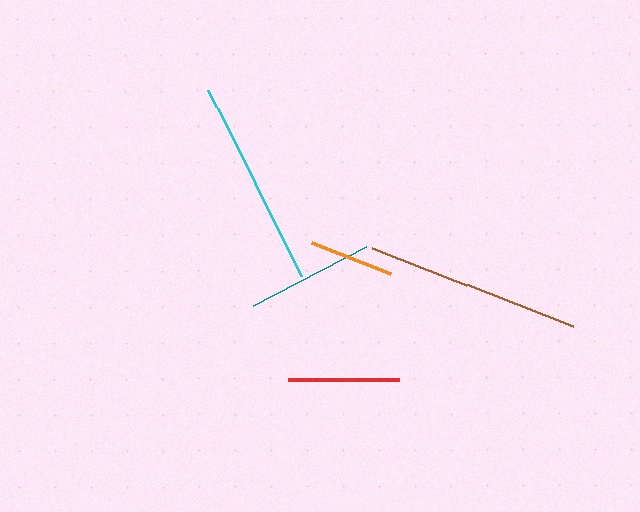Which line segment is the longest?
The brown line is the longest at approximately 216 pixels.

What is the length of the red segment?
The red segment is approximately 111 pixels long.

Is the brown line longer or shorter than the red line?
The brown line is longer than the red line.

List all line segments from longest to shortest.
From longest to shortest: brown, cyan, teal, red, orange.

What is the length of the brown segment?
The brown segment is approximately 216 pixels long.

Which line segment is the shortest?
The orange line is the shortest at approximately 85 pixels.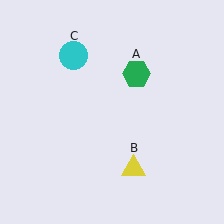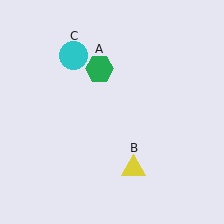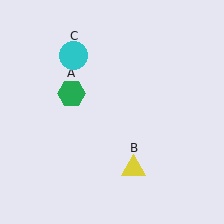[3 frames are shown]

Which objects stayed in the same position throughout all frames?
Yellow triangle (object B) and cyan circle (object C) remained stationary.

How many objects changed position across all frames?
1 object changed position: green hexagon (object A).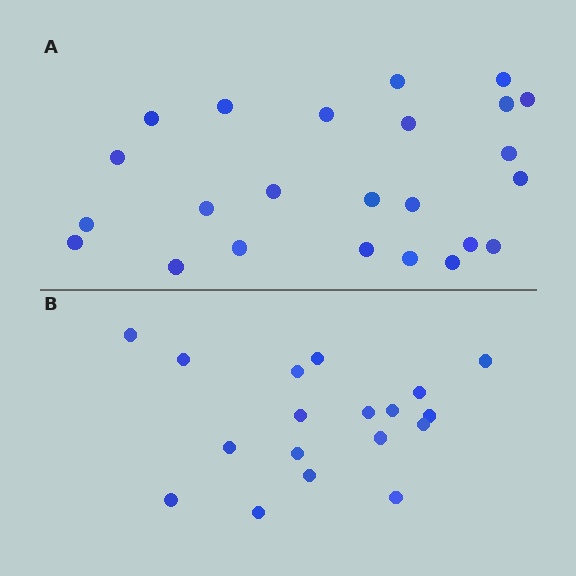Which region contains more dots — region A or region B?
Region A (the top region) has more dots.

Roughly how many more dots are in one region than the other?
Region A has about 6 more dots than region B.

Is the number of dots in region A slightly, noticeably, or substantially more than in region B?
Region A has noticeably more, but not dramatically so. The ratio is roughly 1.3 to 1.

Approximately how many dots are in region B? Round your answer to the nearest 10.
About 20 dots. (The exact count is 18, which rounds to 20.)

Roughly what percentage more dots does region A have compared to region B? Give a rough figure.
About 35% more.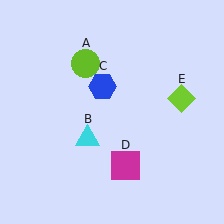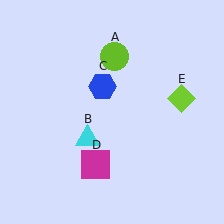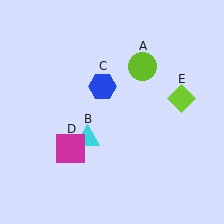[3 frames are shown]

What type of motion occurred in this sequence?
The lime circle (object A), magenta square (object D) rotated clockwise around the center of the scene.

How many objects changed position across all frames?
2 objects changed position: lime circle (object A), magenta square (object D).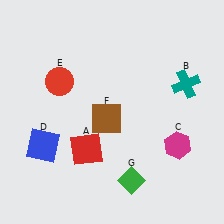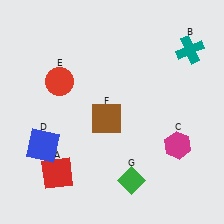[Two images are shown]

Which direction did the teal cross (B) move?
The teal cross (B) moved up.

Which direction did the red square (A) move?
The red square (A) moved left.